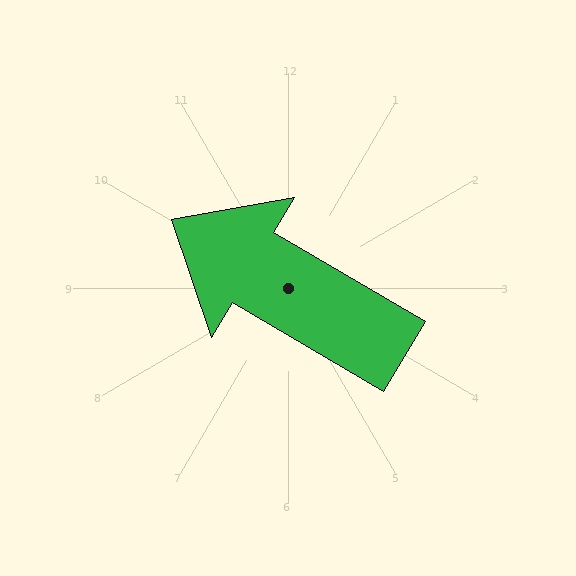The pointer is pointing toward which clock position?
Roughly 10 o'clock.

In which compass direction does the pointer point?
Northwest.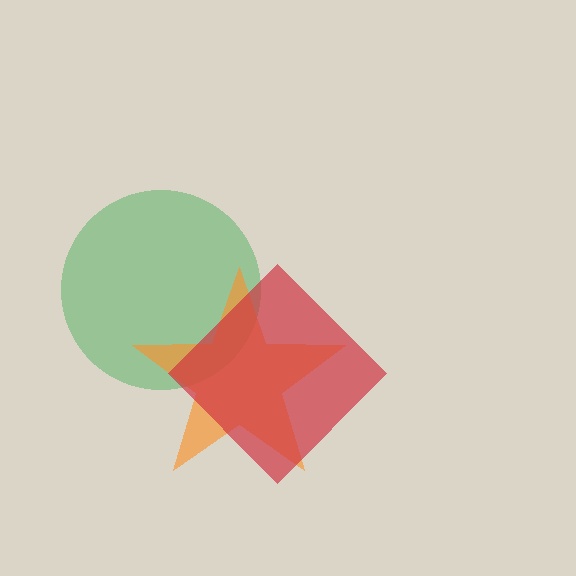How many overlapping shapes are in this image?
There are 3 overlapping shapes in the image.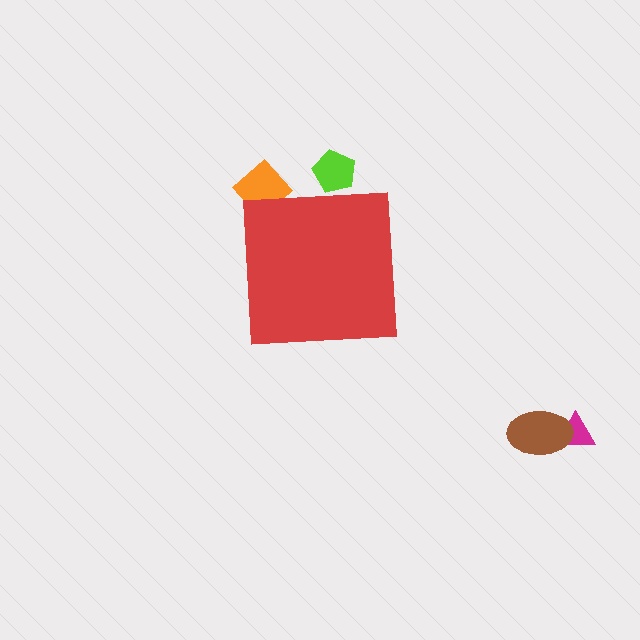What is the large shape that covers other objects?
A red square.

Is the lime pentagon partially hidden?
Yes, the lime pentagon is partially hidden behind the red square.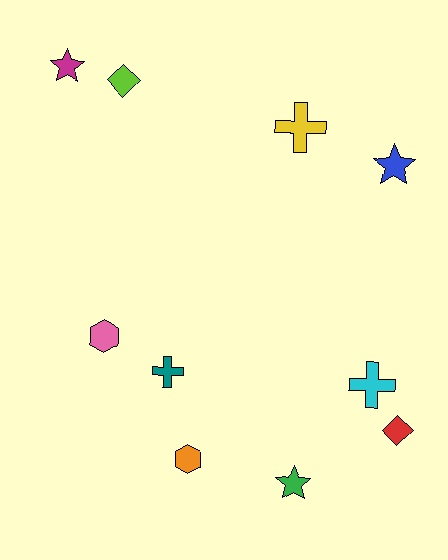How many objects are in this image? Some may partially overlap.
There are 10 objects.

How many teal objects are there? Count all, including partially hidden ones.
There is 1 teal object.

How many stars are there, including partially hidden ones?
There are 3 stars.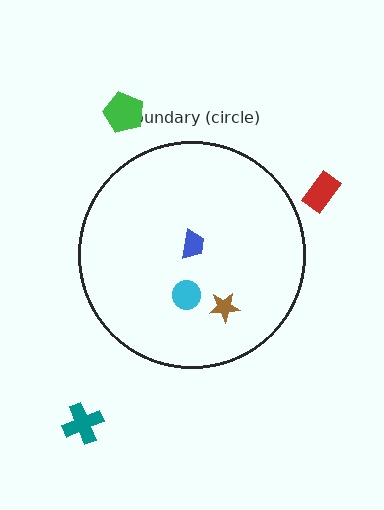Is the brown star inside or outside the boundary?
Inside.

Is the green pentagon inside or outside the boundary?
Outside.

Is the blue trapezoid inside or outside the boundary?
Inside.